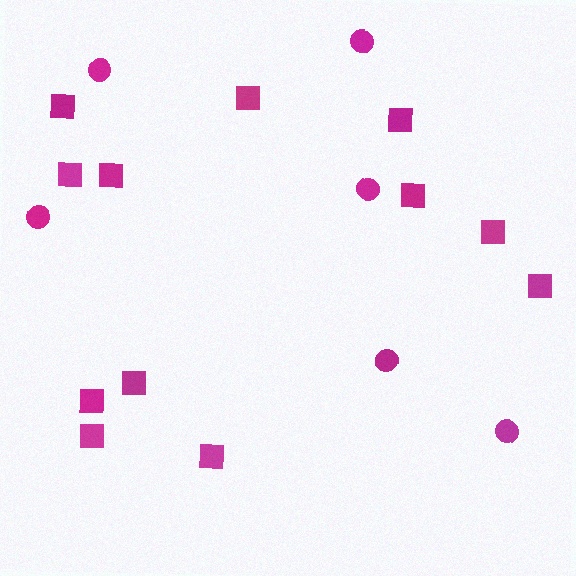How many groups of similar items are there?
There are 2 groups: one group of squares (12) and one group of circles (6).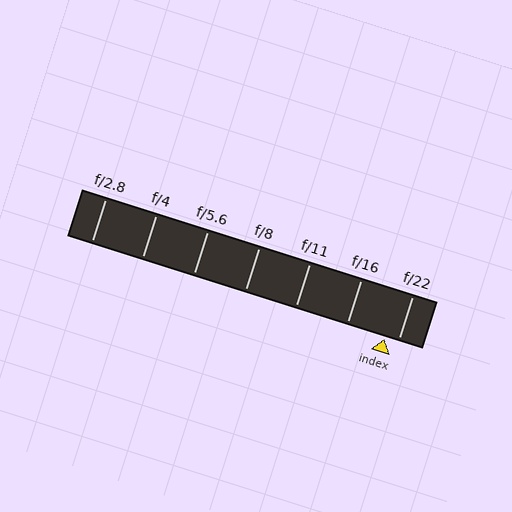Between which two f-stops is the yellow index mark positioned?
The index mark is between f/16 and f/22.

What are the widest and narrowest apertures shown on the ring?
The widest aperture shown is f/2.8 and the narrowest is f/22.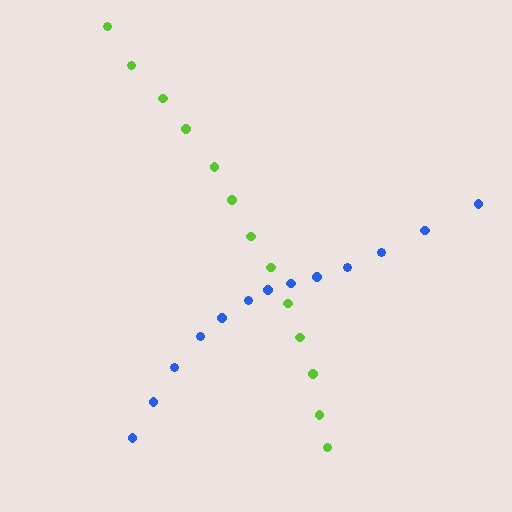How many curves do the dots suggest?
There are 2 distinct paths.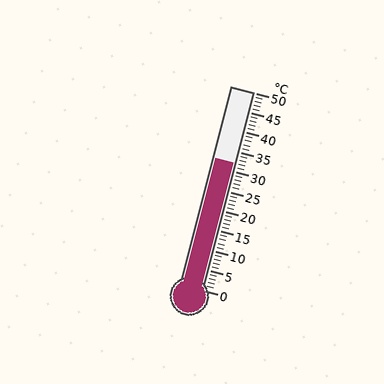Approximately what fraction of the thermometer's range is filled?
The thermometer is filled to approximately 65% of its range.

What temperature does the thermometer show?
The thermometer shows approximately 32°C.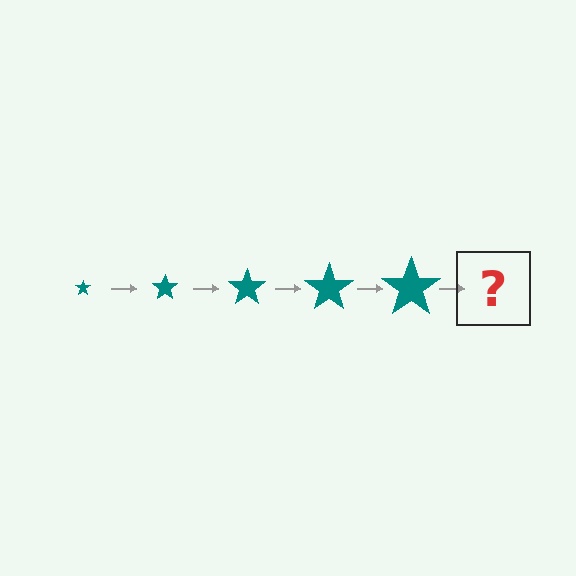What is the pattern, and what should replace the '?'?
The pattern is that the star gets progressively larger each step. The '?' should be a teal star, larger than the previous one.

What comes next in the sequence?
The next element should be a teal star, larger than the previous one.